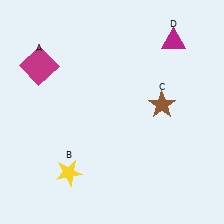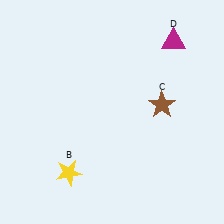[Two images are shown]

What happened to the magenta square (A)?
The magenta square (A) was removed in Image 2. It was in the top-left area of Image 1.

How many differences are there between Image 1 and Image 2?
There is 1 difference between the two images.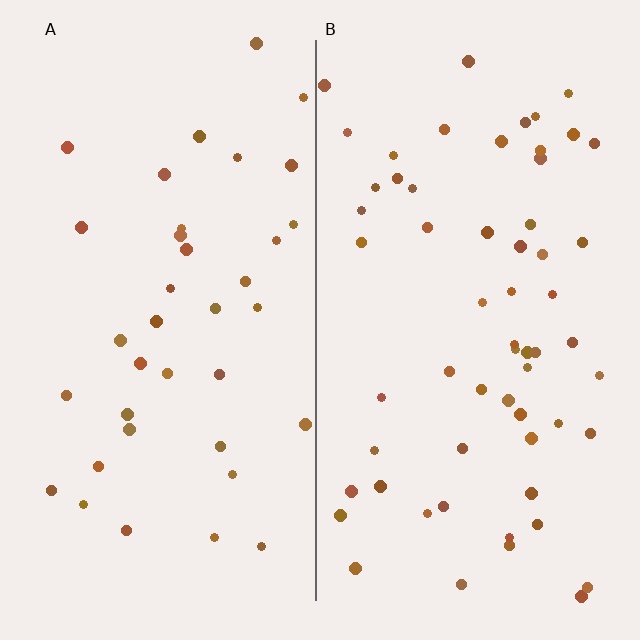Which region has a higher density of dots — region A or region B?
B (the right).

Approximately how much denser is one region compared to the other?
Approximately 1.6× — region B over region A.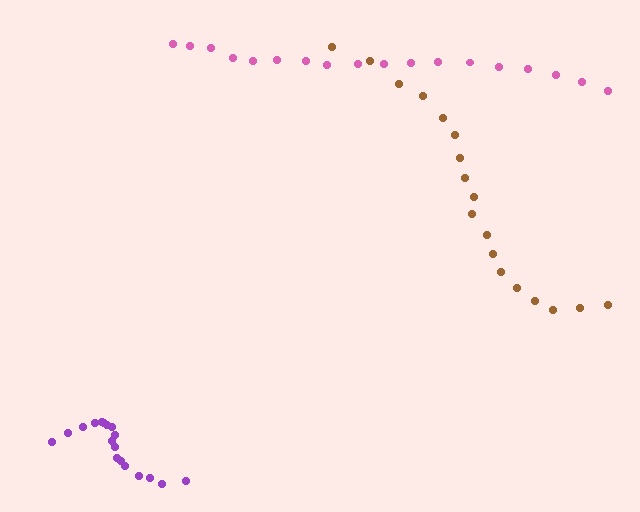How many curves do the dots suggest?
There are 3 distinct paths.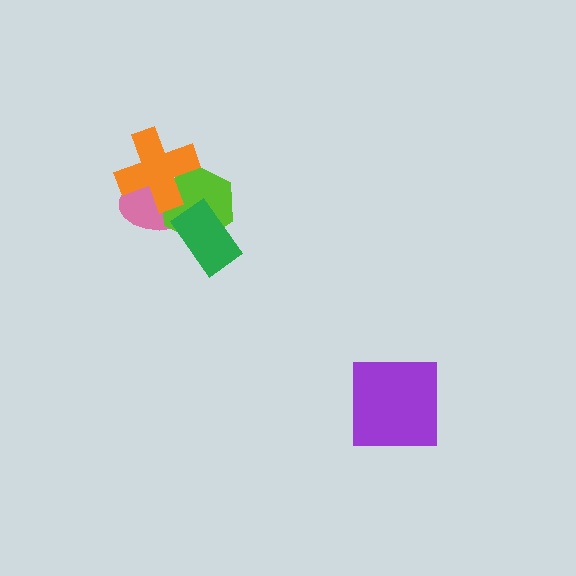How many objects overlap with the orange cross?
2 objects overlap with the orange cross.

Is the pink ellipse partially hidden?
Yes, it is partially covered by another shape.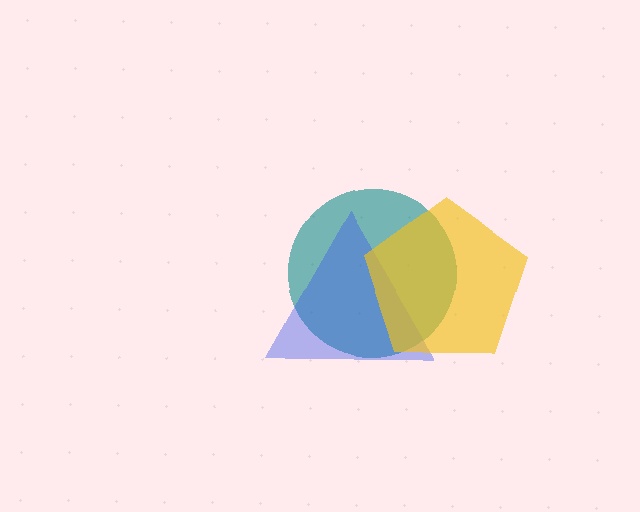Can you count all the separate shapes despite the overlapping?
Yes, there are 3 separate shapes.